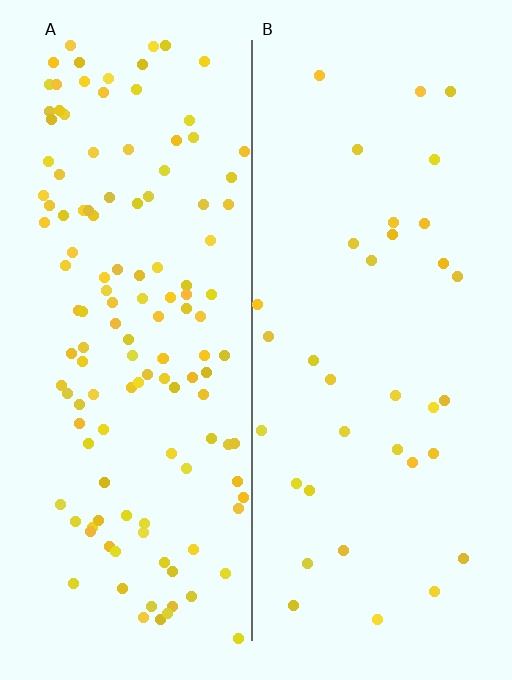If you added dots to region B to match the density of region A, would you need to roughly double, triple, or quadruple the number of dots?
Approximately quadruple.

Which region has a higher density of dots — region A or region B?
A (the left).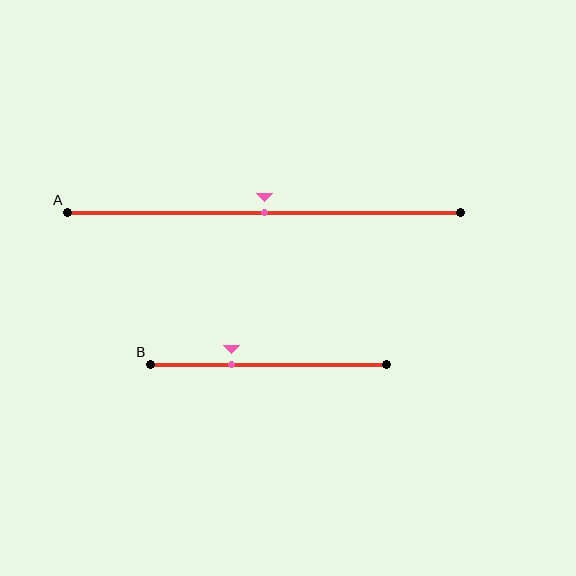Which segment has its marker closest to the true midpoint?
Segment A has its marker closest to the true midpoint.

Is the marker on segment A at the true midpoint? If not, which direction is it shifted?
Yes, the marker on segment A is at the true midpoint.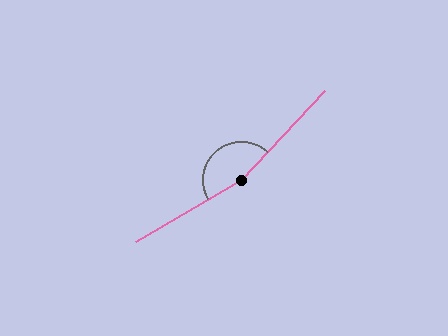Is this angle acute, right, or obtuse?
It is obtuse.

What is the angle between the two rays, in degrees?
Approximately 164 degrees.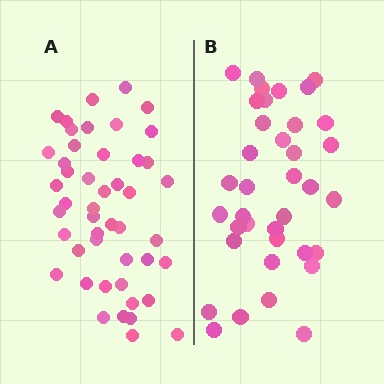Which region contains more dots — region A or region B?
Region A (the left region) has more dots.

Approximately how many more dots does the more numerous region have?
Region A has roughly 10 or so more dots than region B.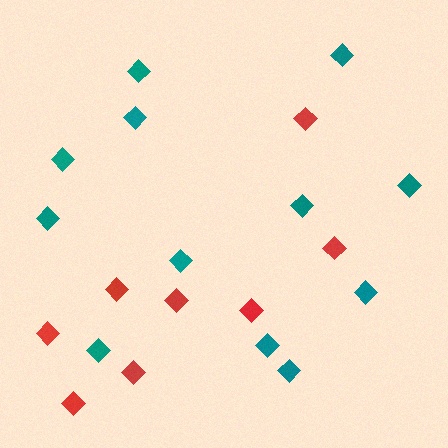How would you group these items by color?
There are 2 groups: one group of teal diamonds (12) and one group of red diamonds (8).